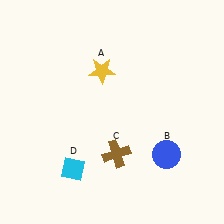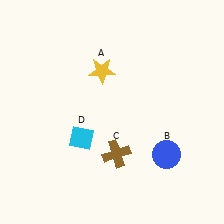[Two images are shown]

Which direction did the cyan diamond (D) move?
The cyan diamond (D) moved up.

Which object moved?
The cyan diamond (D) moved up.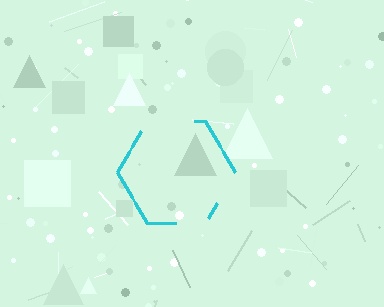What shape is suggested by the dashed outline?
The dashed outline suggests a hexagon.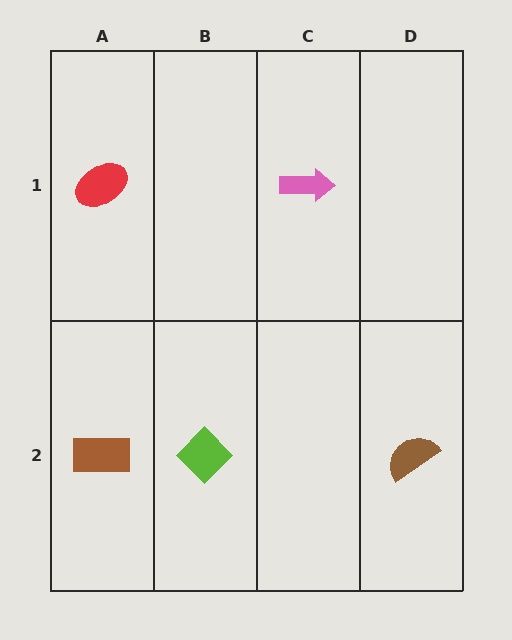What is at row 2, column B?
A lime diamond.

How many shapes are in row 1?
2 shapes.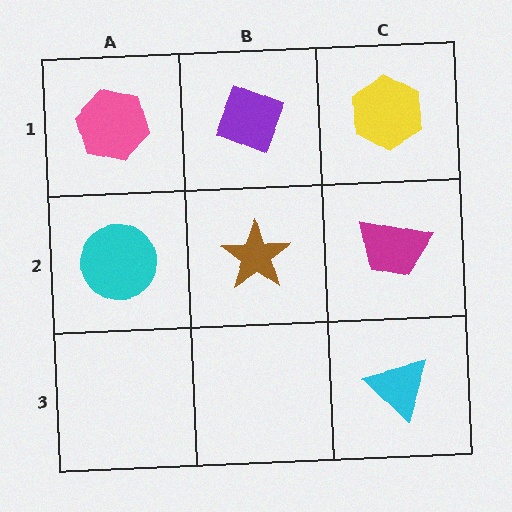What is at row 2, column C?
A magenta trapezoid.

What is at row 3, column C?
A cyan triangle.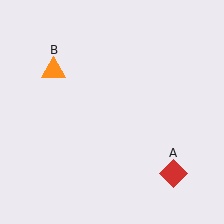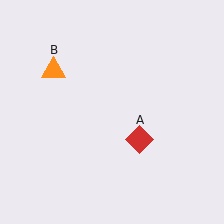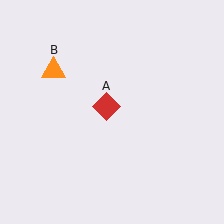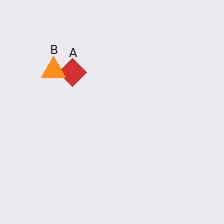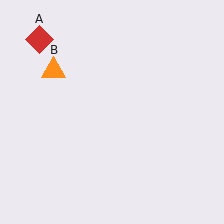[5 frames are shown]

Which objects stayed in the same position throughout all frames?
Orange triangle (object B) remained stationary.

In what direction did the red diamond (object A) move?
The red diamond (object A) moved up and to the left.